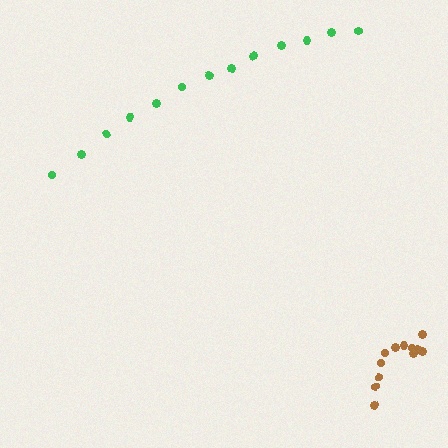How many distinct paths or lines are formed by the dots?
There are 2 distinct paths.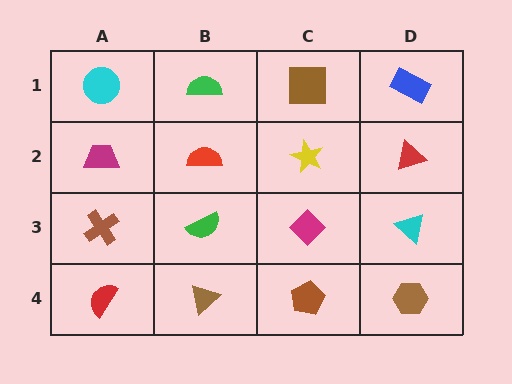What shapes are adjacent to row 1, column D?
A red triangle (row 2, column D), a brown square (row 1, column C).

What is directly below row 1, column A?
A magenta trapezoid.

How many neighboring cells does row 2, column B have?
4.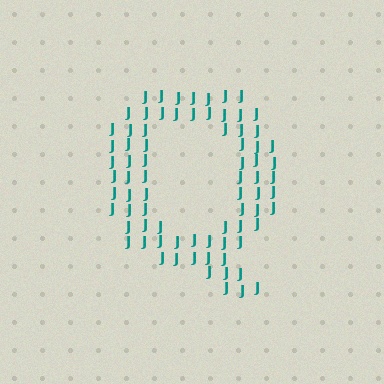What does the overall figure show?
The overall figure shows the letter Q.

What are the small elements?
The small elements are letter J's.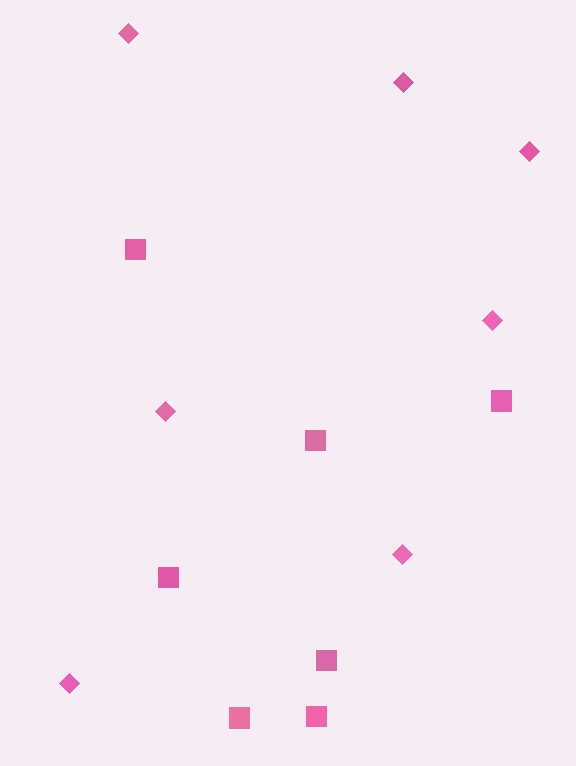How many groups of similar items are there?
There are 2 groups: one group of diamonds (7) and one group of squares (7).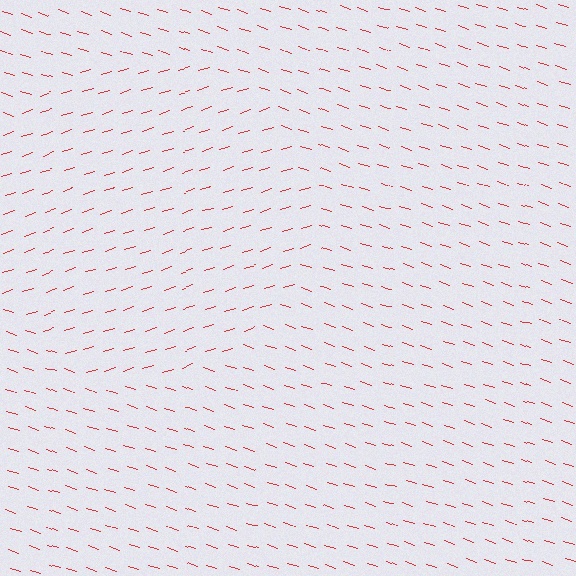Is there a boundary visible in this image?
Yes, there is a texture boundary formed by a change in line orientation.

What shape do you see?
I see a circle.